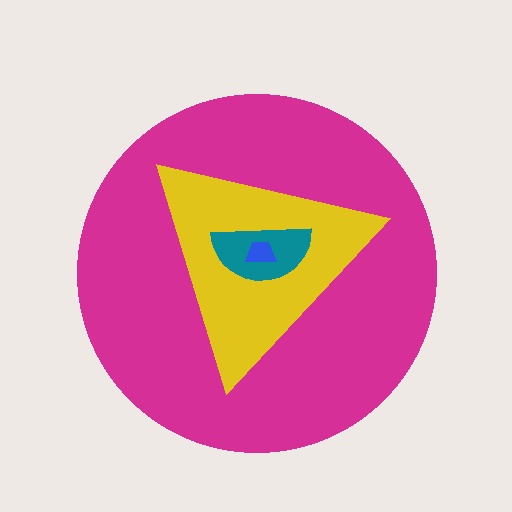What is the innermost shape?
The blue trapezoid.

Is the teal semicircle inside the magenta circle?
Yes.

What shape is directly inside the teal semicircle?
The blue trapezoid.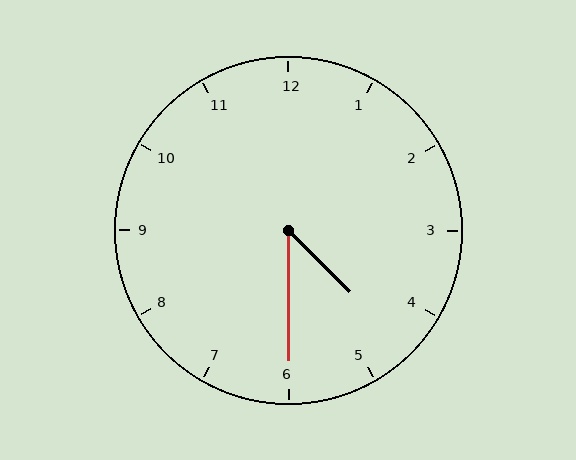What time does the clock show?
4:30.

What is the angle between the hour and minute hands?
Approximately 45 degrees.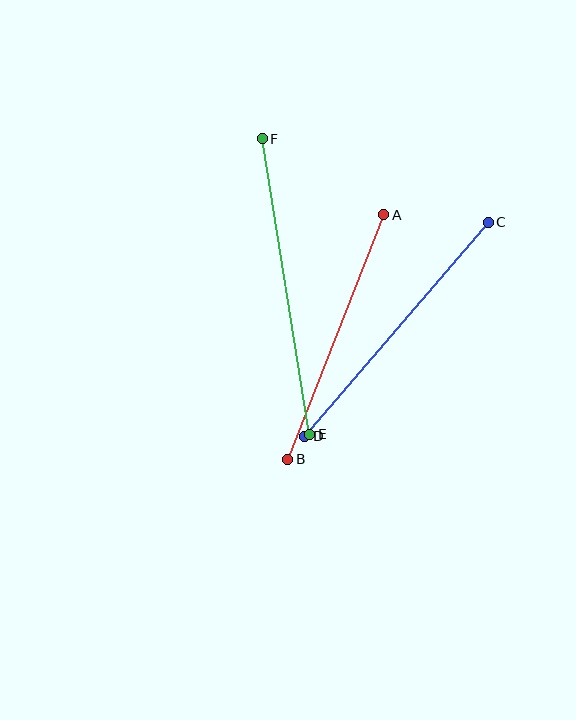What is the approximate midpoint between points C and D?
The midpoint is at approximately (396, 329) pixels.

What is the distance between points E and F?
The distance is approximately 299 pixels.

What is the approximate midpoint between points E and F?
The midpoint is at approximately (286, 286) pixels.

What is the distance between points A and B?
The distance is approximately 263 pixels.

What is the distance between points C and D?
The distance is approximately 282 pixels.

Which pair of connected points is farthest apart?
Points E and F are farthest apart.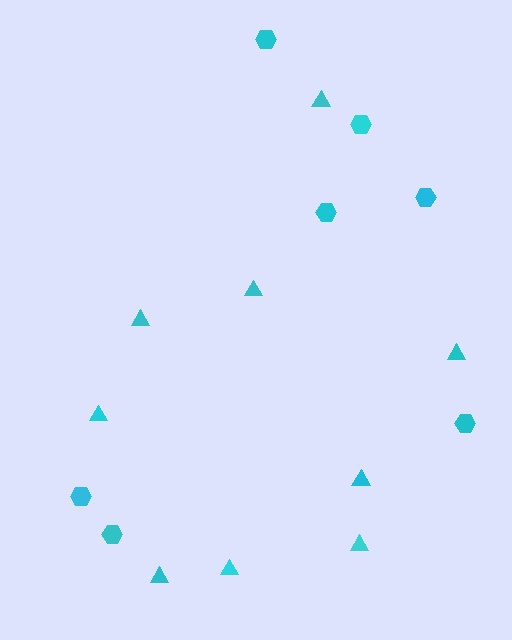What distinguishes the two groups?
There are 2 groups: one group of hexagons (7) and one group of triangles (9).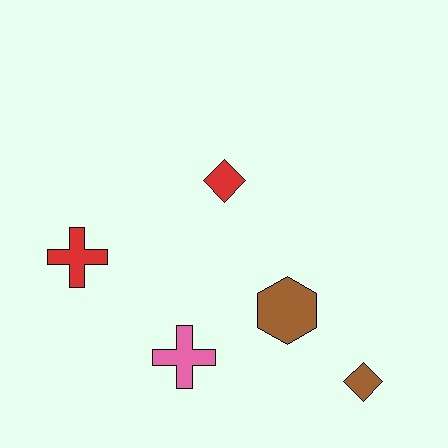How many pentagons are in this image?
There are no pentagons.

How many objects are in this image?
There are 5 objects.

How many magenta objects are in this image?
There are no magenta objects.